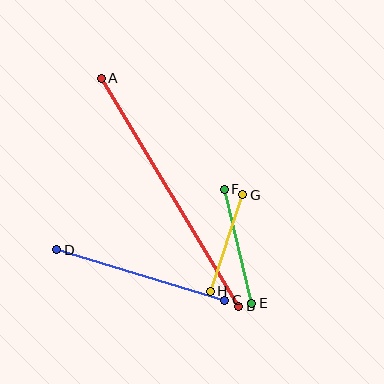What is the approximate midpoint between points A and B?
The midpoint is at approximately (170, 192) pixels.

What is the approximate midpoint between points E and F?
The midpoint is at approximately (238, 246) pixels.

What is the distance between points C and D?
The distance is approximately 176 pixels.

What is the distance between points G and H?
The distance is approximately 102 pixels.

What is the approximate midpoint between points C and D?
The midpoint is at approximately (141, 275) pixels.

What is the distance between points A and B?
The distance is approximately 266 pixels.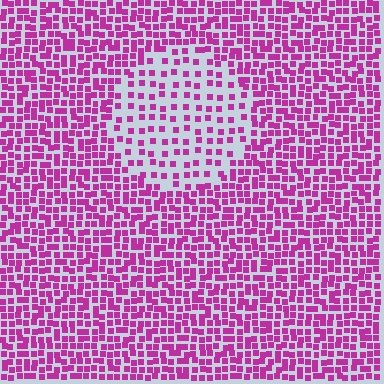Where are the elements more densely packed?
The elements are more densely packed outside the circle boundary.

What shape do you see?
I see a circle.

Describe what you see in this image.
The image contains small magenta elements arranged at two different densities. A circle-shaped region is visible where the elements are less densely packed than the surrounding area.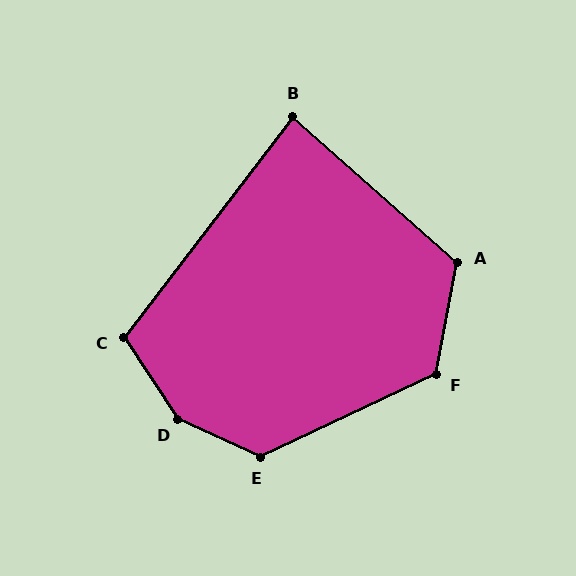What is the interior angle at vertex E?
Approximately 130 degrees (obtuse).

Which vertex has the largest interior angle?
D, at approximately 148 degrees.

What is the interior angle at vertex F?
Approximately 126 degrees (obtuse).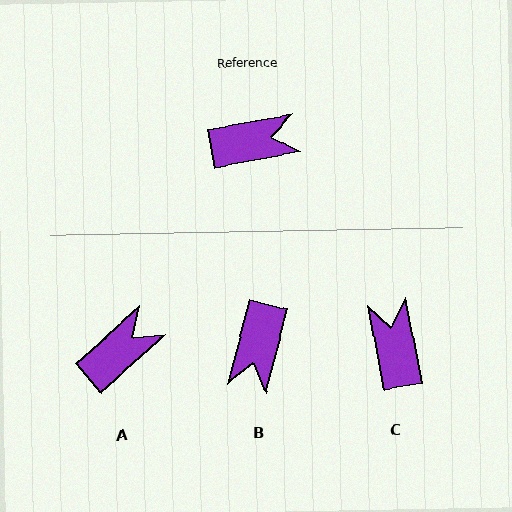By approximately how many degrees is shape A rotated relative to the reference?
Approximately 32 degrees counter-clockwise.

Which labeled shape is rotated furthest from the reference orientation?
B, about 114 degrees away.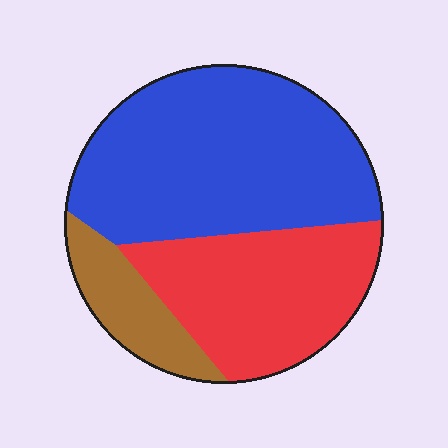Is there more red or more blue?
Blue.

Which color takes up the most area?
Blue, at roughly 55%.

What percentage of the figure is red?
Red covers 34% of the figure.